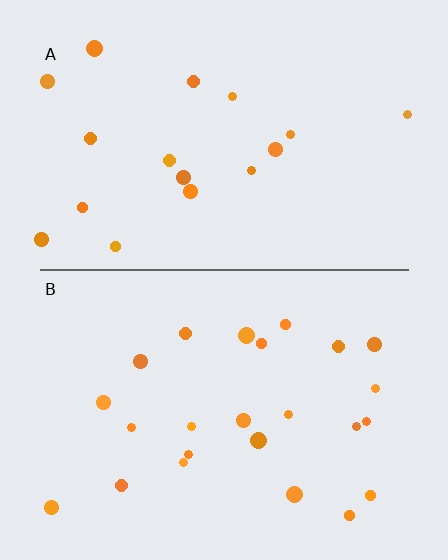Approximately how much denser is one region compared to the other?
Approximately 1.4× — region B over region A.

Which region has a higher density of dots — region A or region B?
B (the bottom).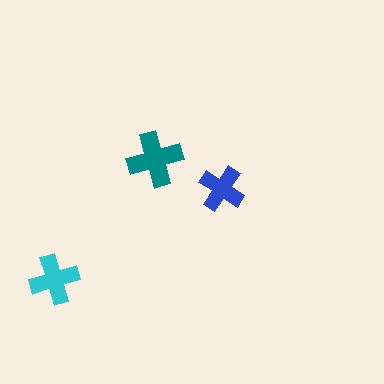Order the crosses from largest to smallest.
the teal one, the cyan one, the blue one.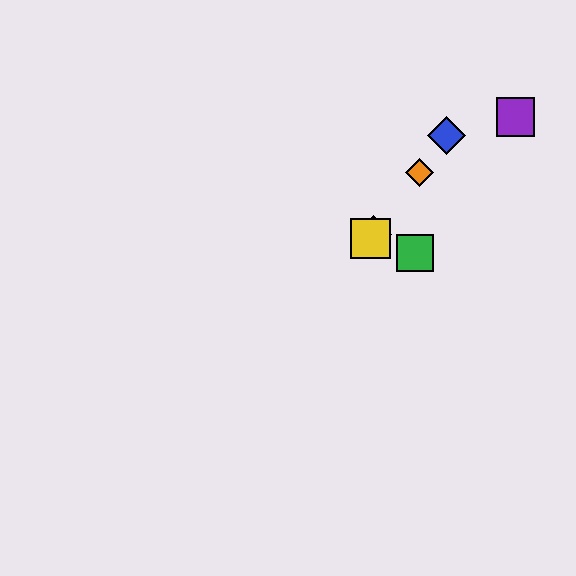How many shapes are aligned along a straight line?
4 shapes (the red diamond, the blue diamond, the yellow square, the orange diamond) are aligned along a straight line.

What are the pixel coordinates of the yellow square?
The yellow square is at (370, 239).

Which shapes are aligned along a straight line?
The red diamond, the blue diamond, the yellow square, the orange diamond are aligned along a straight line.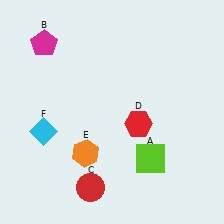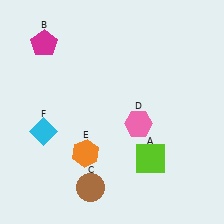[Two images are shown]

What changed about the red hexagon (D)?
In Image 1, D is red. In Image 2, it changed to pink.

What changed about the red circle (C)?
In Image 1, C is red. In Image 2, it changed to brown.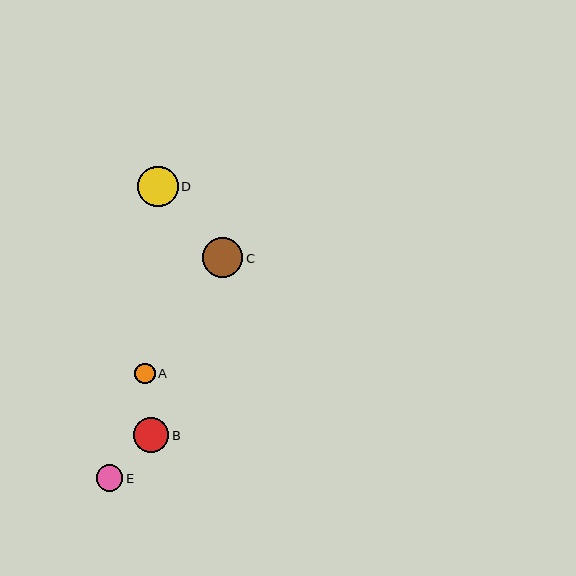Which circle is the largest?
Circle D is the largest with a size of approximately 41 pixels.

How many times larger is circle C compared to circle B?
Circle C is approximately 1.1 times the size of circle B.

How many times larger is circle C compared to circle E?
Circle C is approximately 1.5 times the size of circle E.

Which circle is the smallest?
Circle A is the smallest with a size of approximately 20 pixels.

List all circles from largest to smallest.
From largest to smallest: D, C, B, E, A.